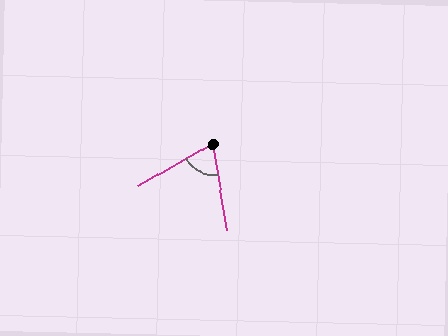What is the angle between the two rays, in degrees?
Approximately 69 degrees.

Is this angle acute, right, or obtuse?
It is acute.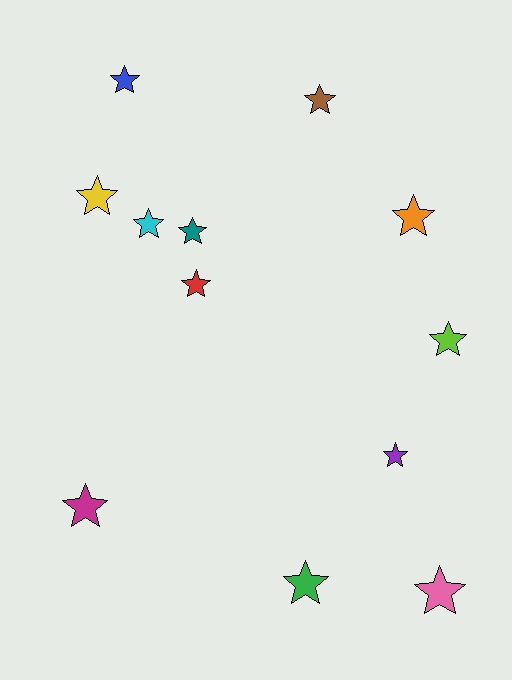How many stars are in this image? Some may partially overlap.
There are 12 stars.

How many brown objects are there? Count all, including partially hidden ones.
There is 1 brown object.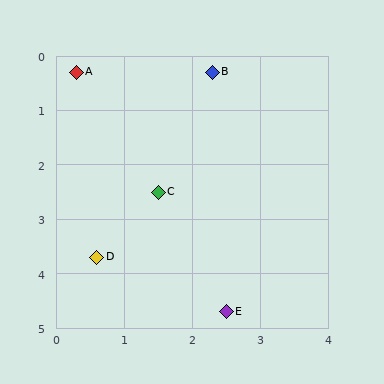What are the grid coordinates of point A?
Point A is at approximately (0.3, 0.3).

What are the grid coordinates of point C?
Point C is at approximately (1.5, 2.5).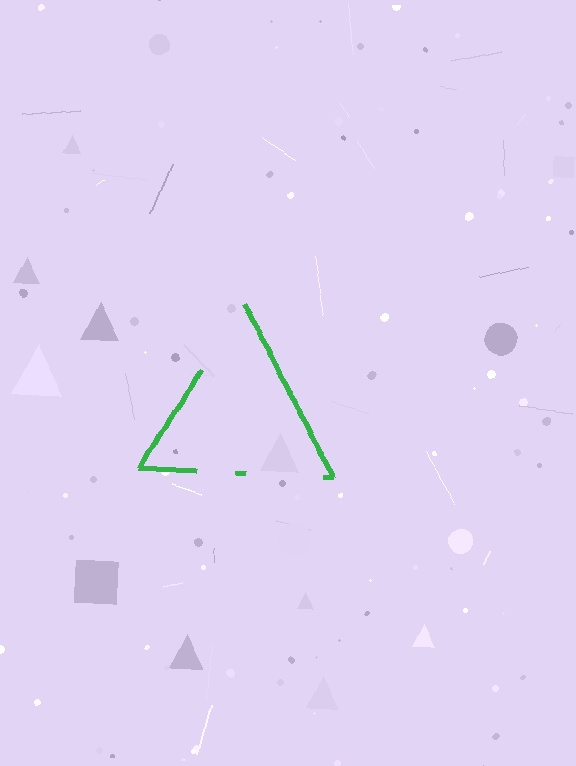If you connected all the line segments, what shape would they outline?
They would outline a triangle.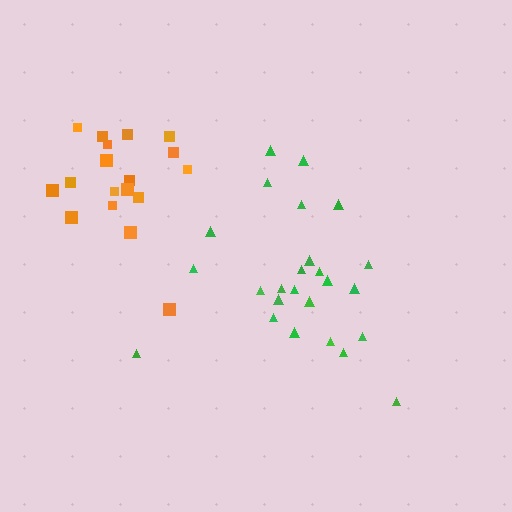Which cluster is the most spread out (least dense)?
Green.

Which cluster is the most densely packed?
Orange.